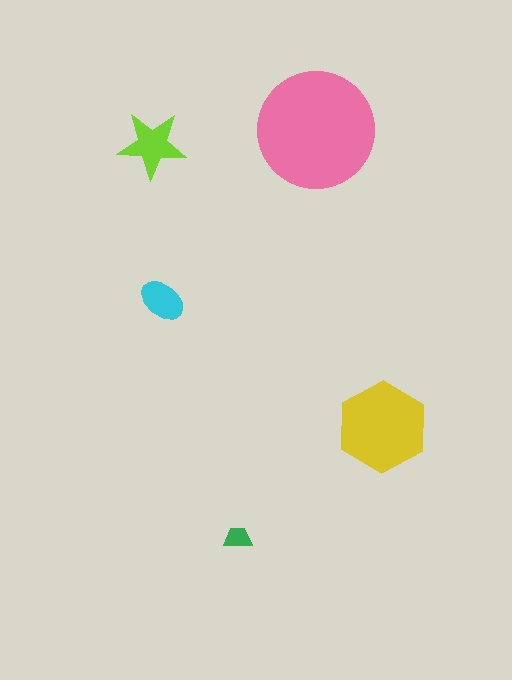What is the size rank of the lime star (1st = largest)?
3rd.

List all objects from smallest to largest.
The green trapezoid, the cyan ellipse, the lime star, the yellow hexagon, the pink circle.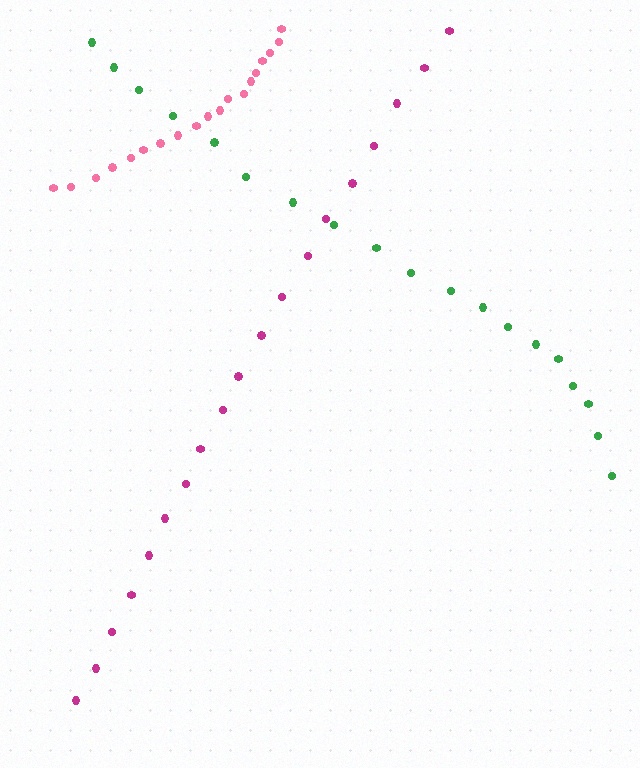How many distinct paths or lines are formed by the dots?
There are 3 distinct paths.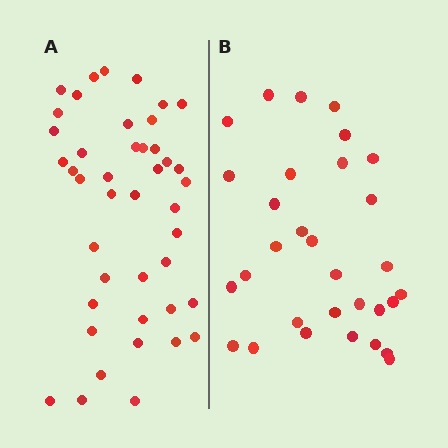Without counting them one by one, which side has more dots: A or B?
Region A (the left region) has more dots.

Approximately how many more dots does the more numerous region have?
Region A has roughly 12 or so more dots than region B.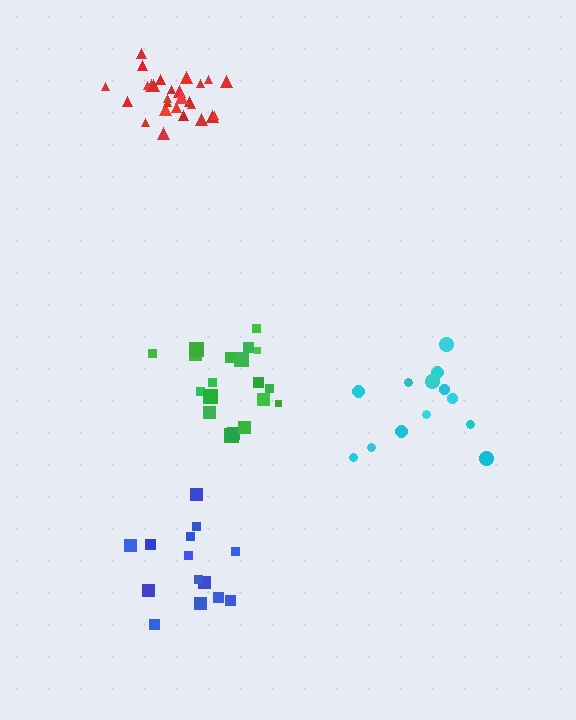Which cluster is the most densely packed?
Red.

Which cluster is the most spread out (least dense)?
Cyan.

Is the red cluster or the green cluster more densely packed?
Red.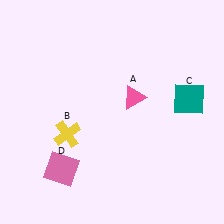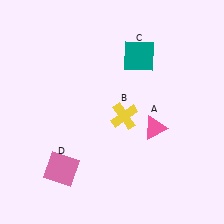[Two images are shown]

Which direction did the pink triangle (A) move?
The pink triangle (A) moved down.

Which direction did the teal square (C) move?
The teal square (C) moved left.